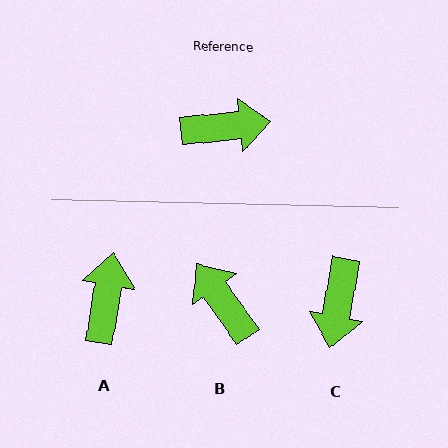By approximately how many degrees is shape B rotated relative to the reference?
Approximately 119 degrees counter-clockwise.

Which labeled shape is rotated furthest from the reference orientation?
B, about 119 degrees away.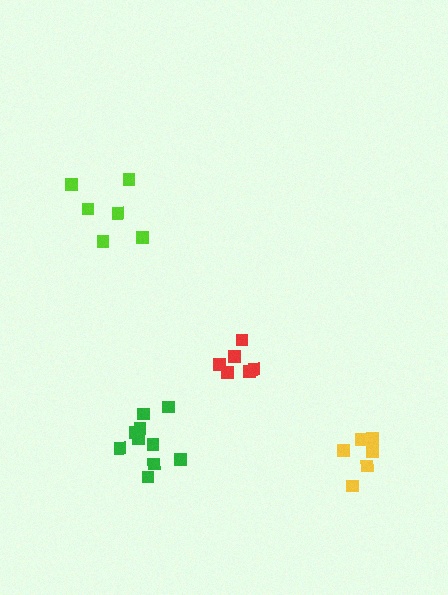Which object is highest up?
The lime cluster is topmost.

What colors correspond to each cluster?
The clusters are colored: green, lime, yellow, red.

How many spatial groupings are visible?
There are 4 spatial groupings.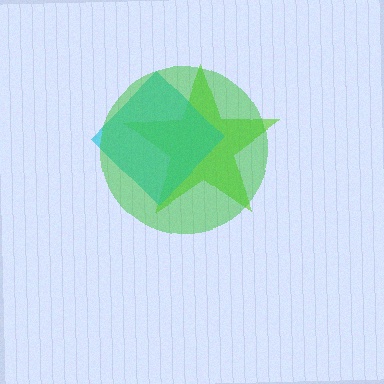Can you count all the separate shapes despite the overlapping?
Yes, there are 3 separate shapes.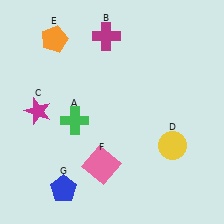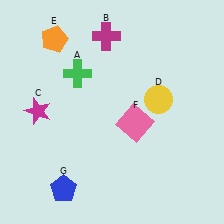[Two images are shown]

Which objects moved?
The objects that moved are: the green cross (A), the yellow circle (D), the pink square (F).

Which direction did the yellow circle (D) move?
The yellow circle (D) moved up.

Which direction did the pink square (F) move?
The pink square (F) moved up.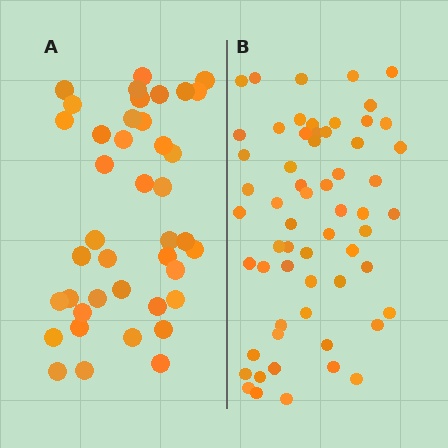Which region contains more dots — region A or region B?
Region B (the right region) has more dots.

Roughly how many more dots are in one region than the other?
Region B has approximately 20 more dots than region A.